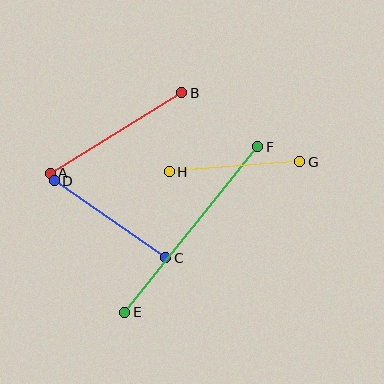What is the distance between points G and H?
The distance is approximately 131 pixels.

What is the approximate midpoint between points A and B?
The midpoint is at approximately (116, 133) pixels.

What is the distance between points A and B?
The distance is approximately 154 pixels.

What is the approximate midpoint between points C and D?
The midpoint is at approximately (110, 219) pixels.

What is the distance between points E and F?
The distance is approximately 212 pixels.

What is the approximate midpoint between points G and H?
The midpoint is at approximately (235, 167) pixels.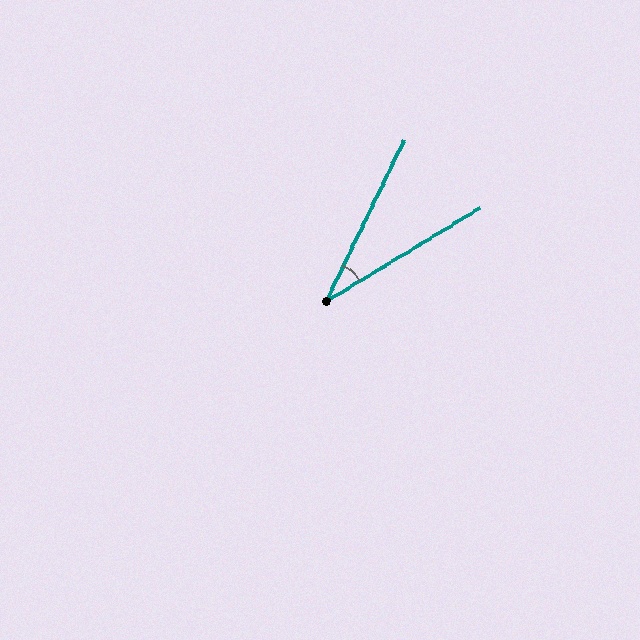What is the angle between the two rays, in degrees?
Approximately 33 degrees.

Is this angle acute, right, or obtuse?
It is acute.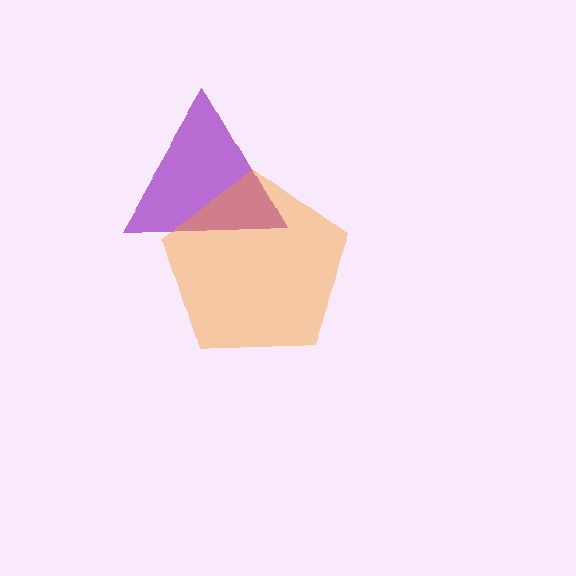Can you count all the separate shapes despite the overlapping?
Yes, there are 2 separate shapes.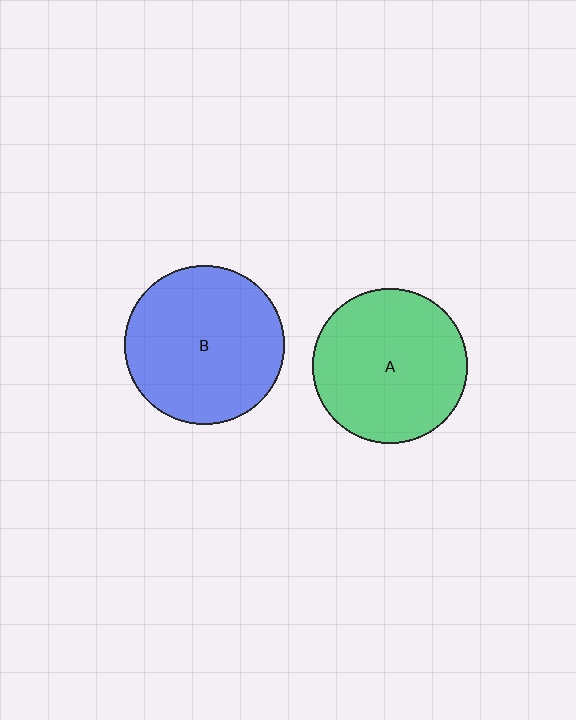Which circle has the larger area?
Circle B (blue).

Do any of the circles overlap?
No, none of the circles overlap.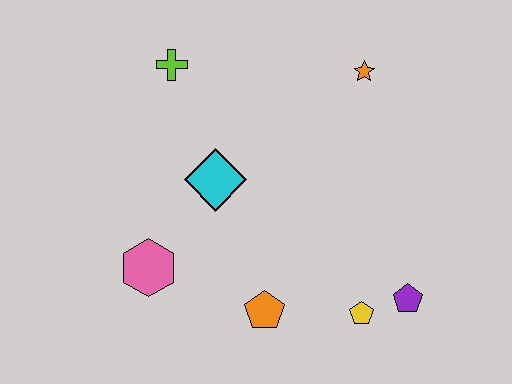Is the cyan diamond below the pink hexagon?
No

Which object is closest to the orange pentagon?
The yellow pentagon is closest to the orange pentagon.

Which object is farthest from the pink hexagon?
The orange star is farthest from the pink hexagon.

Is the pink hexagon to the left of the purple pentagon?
Yes